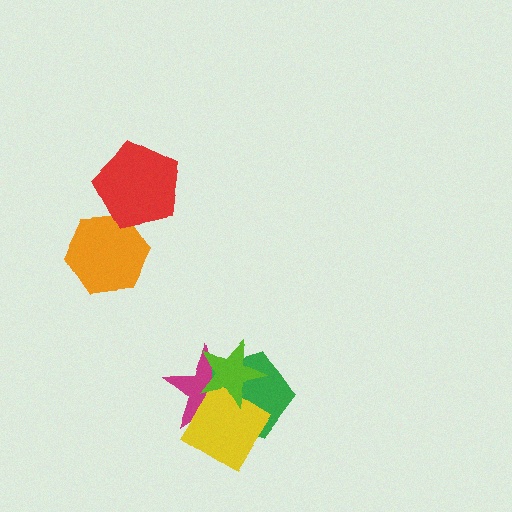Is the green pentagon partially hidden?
Yes, it is partially covered by another shape.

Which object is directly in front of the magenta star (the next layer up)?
The green pentagon is directly in front of the magenta star.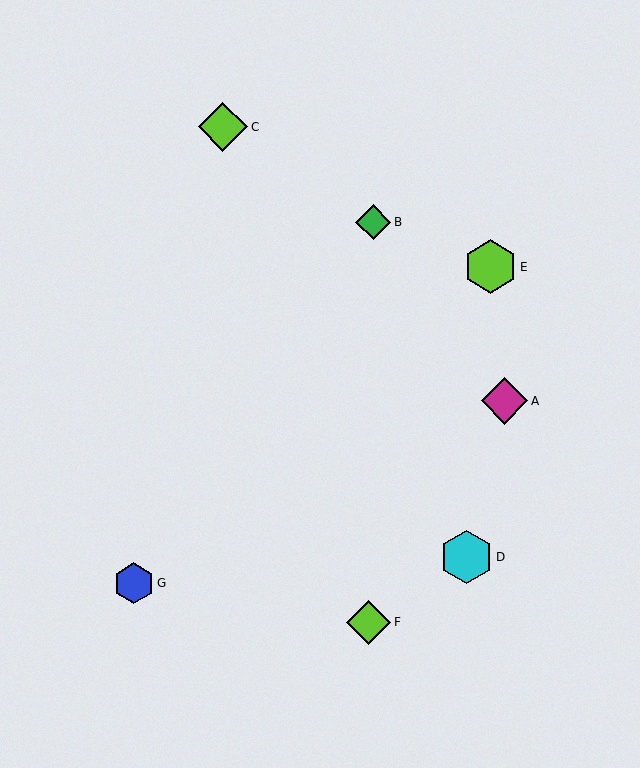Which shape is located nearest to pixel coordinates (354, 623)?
The lime diamond (labeled F) at (369, 622) is nearest to that location.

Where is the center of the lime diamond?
The center of the lime diamond is at (369, 622).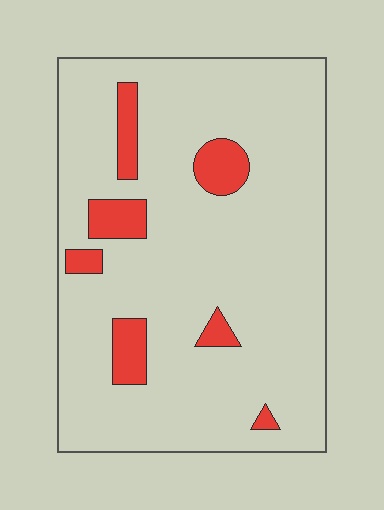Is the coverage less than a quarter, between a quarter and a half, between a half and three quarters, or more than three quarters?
Less than a quarter.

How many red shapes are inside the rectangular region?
7.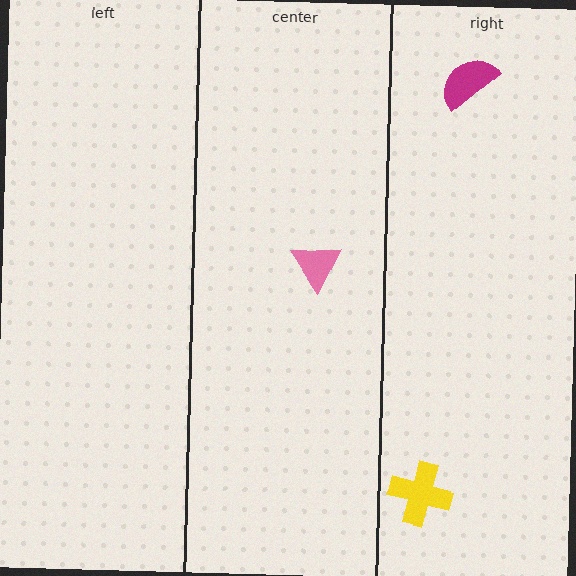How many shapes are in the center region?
1.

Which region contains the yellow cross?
The right region.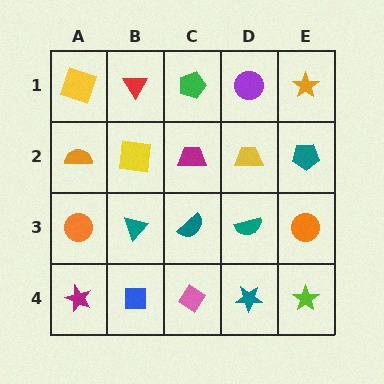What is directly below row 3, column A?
A magenta star.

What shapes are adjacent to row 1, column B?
A yellow square (row 2, column B), a yellow square (row 1, column A), a green pentagon (row 1, column C).